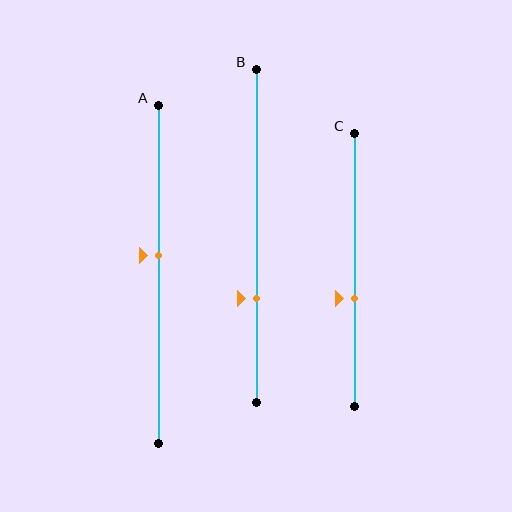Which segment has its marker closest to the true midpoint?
Segment A has its marker closest to the true midpoint.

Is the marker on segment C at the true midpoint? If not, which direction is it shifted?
No, the marker on segment C is shifted downward by about 11% of the segment length.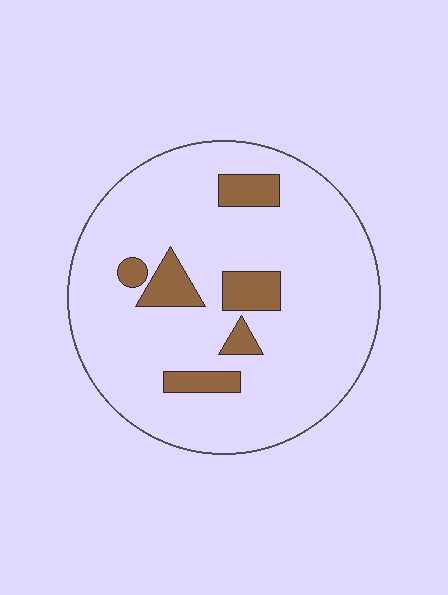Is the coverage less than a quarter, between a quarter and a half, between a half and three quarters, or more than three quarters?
Less than a quarter.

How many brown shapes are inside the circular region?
6.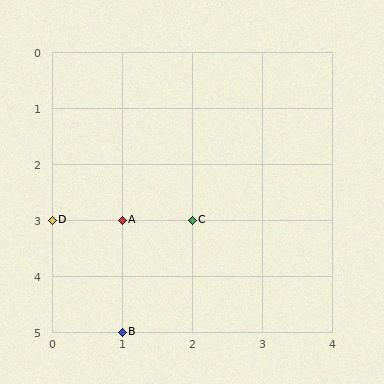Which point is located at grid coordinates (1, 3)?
Point A is at (1, 3).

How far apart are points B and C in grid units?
Points B and C are 1 column and 2 rows apart (about 2.2 grid units diagonally).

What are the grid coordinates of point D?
Point D is at grid coordinates (0, 3).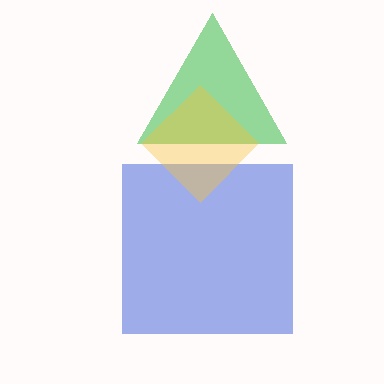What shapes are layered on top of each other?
The layered shapes are: a green triangle, a blue square, a yellow diamond.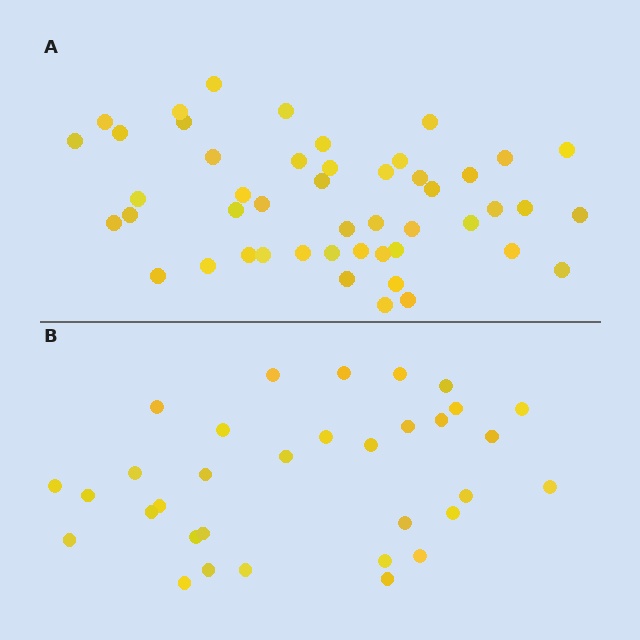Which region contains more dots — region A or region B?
Region A (the top region) has more dots.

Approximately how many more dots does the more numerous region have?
Region A has approximately 15 more dots than region B.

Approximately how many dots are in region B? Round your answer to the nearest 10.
About 30 dots. (The exact count is 33, which rounds to 30.)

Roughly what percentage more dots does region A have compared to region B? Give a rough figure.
About 45% more.